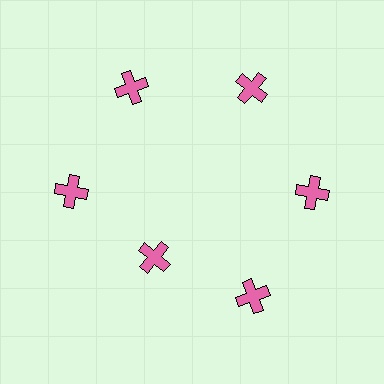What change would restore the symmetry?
The symmetry would be restored by moving it outward, back onto the ring so that all 6 crosses sit at equal angles and equal distance from the center.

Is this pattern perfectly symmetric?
No. The 6 pink crosses are arranged in a ring, but one element near the 7 o'clock position is pulled inward toward the center, breaking the 6-fold rotational symmetry.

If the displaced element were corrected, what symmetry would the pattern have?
It would have 6-fold rotational symmetry — the pattern would map onto itself every 60 degrees.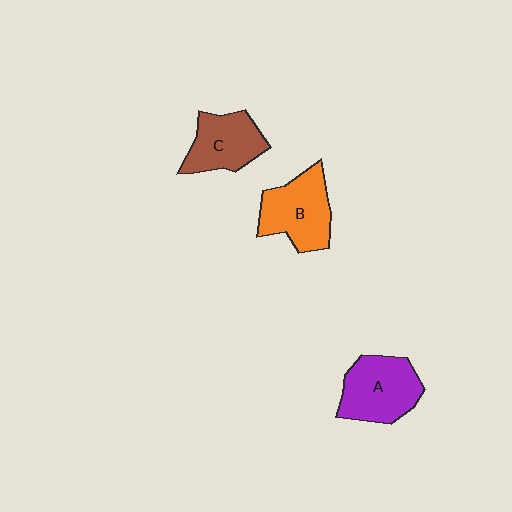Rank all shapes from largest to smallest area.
From largest to smallest: A (purple), B (orange), C (brown).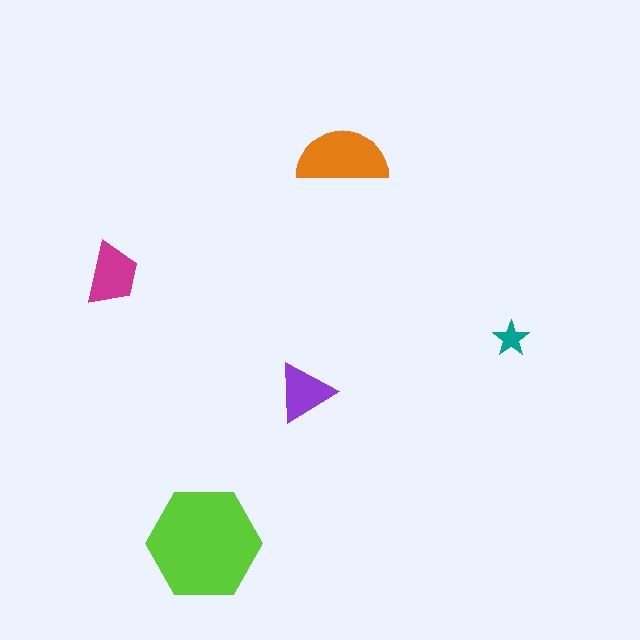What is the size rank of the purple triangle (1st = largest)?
4th.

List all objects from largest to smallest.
The lime hexagon, the orange semicircle, the magenta trapezoid, the purple triangle, the teal star.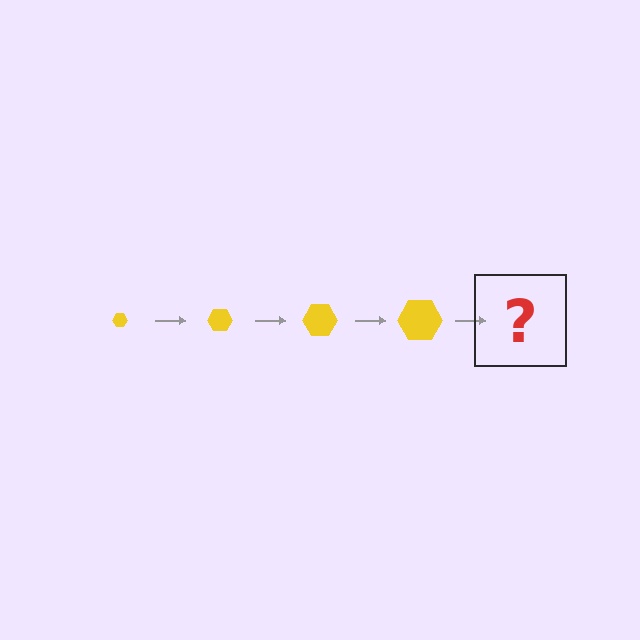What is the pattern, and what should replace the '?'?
The pattern is that the hexagon gets progressively larger each step. The '?' should be a yellow hexagon, larger than the previous one.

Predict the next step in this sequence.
The next step is a yellow hexagon, larger than the previous one.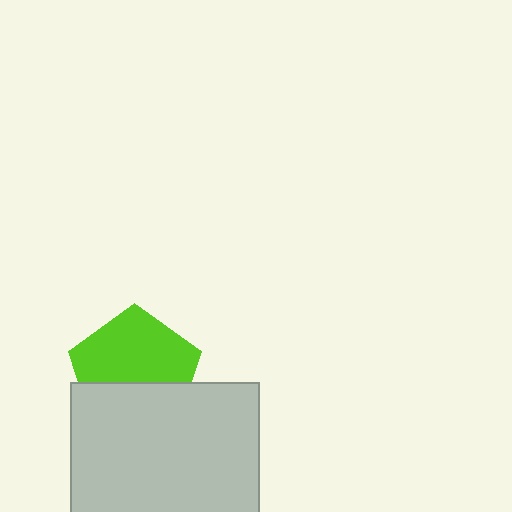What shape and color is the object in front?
The object in front is a light gray square.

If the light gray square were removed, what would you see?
You would see the complete lime pentagon.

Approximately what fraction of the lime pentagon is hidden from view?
Roughly 40% of the lime pentagon is hidden behind the light gray square.